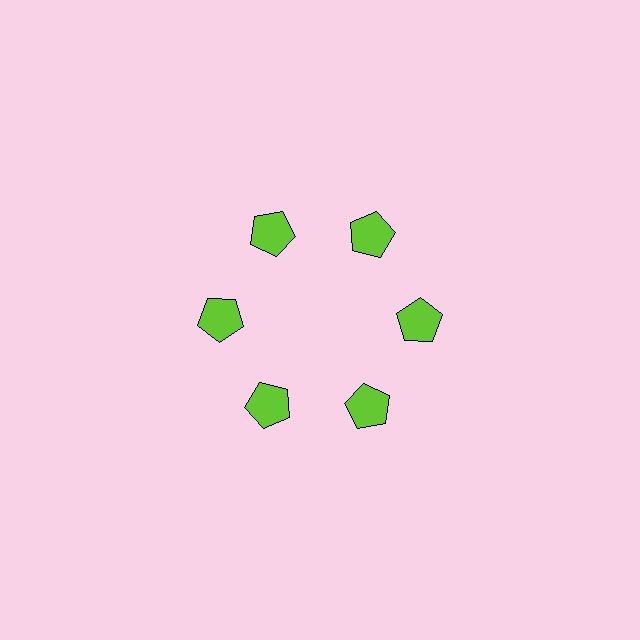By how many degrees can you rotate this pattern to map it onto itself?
The pattern maps onto itself every 60 degrees of rotation.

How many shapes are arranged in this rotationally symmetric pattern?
There are 6 shapes, arranged in 6 groups of 1.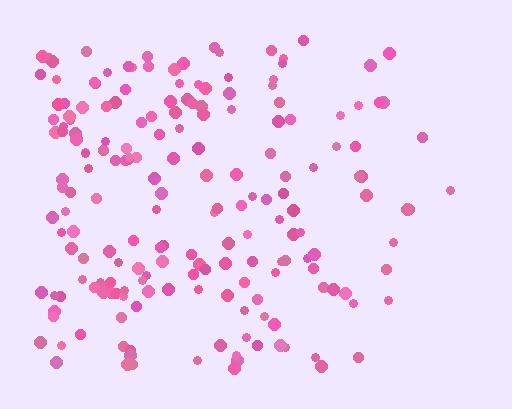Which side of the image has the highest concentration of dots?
The left.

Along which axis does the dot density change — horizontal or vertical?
Horizontal.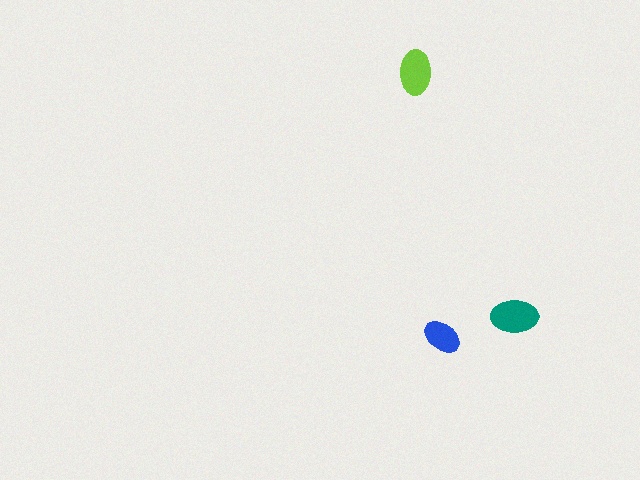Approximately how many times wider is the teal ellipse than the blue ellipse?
About 1.5 times wider.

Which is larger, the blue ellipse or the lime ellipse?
The lime one.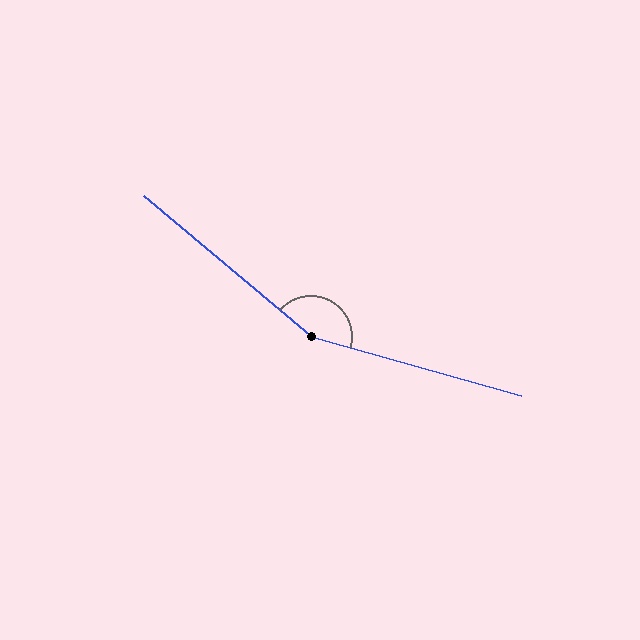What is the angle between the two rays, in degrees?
Approximately 155 degrees.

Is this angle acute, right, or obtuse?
It is obtuse.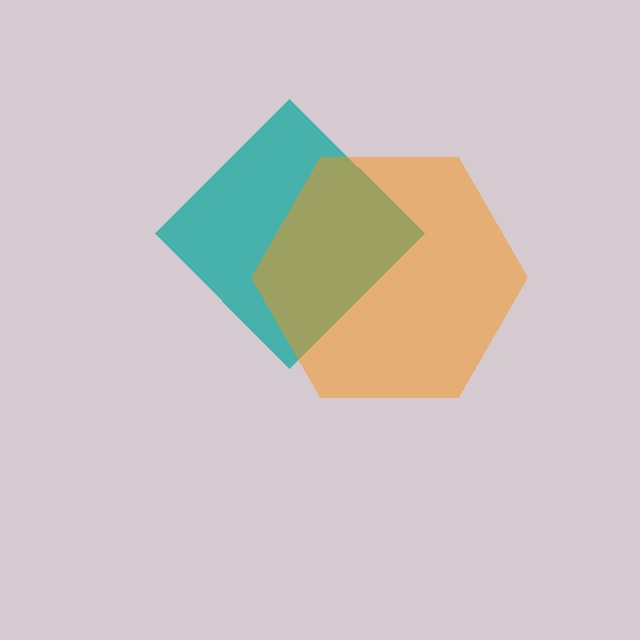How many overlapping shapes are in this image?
There are 2 overlapping shapes in the image.